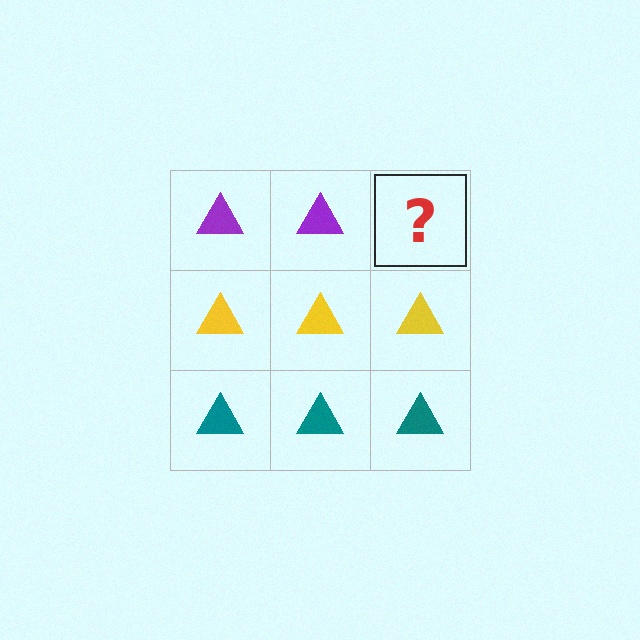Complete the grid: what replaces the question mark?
The question mark should be replaced with a purple triangle.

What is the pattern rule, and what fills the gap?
The rule is that each row has a consistent color. The gap should be filled with a purple triangle.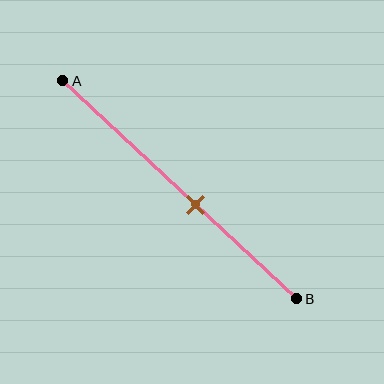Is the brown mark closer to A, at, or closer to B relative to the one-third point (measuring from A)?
The brown mark is closer to point B than the one-third point of segment AB.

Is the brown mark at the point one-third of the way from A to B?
No, the mark is at about 55% from A, not at the 33% one-third point.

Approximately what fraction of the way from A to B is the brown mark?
The brown mark is approximately 55% of the way from A to B.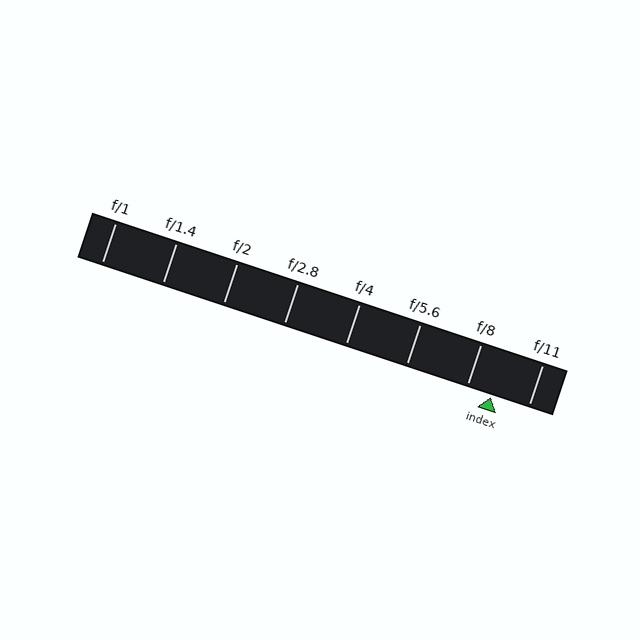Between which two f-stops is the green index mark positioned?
The index mark is between f/8 and f/11.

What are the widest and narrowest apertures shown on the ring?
The widest aperture shown is f/1 and the narrowest is f/11.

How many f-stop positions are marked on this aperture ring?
There are 8 f-stop positions marked.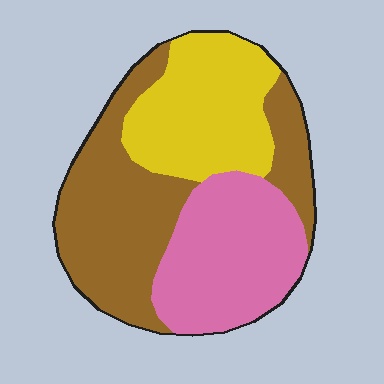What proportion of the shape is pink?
Pink covers around 30% of the shape.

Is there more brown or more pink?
Brown.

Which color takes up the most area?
Brown, at roughly 40%.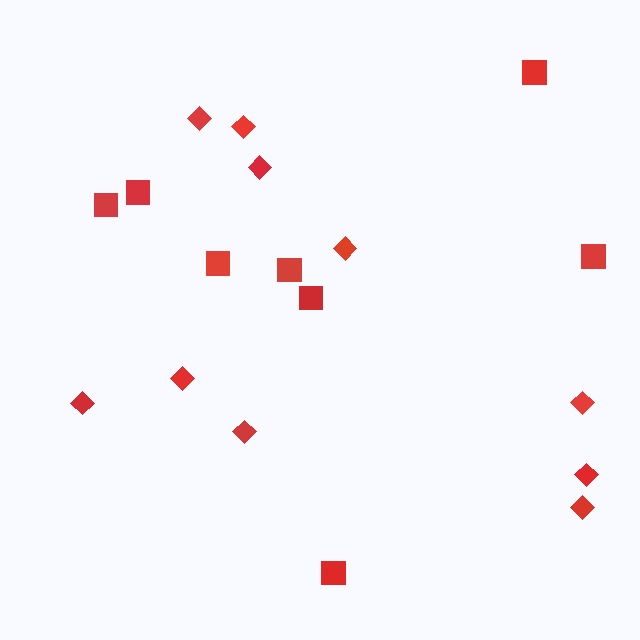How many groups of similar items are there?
There are 2 groups: one group of diamonds (10) and one group of squares (8).